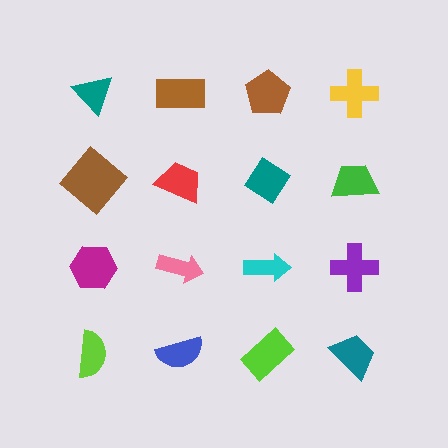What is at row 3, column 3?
A cyan arrow.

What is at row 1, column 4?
A yellow cross.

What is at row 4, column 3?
A lime rectangle.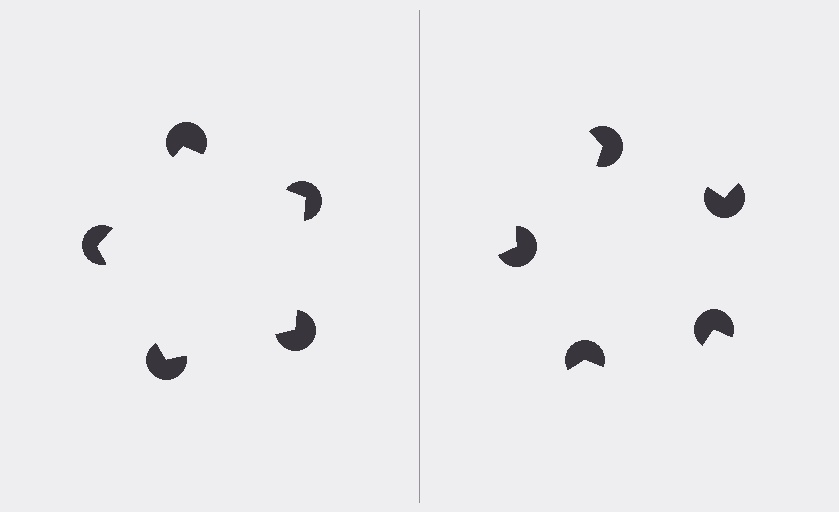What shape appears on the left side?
An illusory pentagon.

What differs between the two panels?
The pac-man discs are positioned identically on both sides; only the wedge orientations differ. On the left they align to a pentagon; on the right they are misaligned.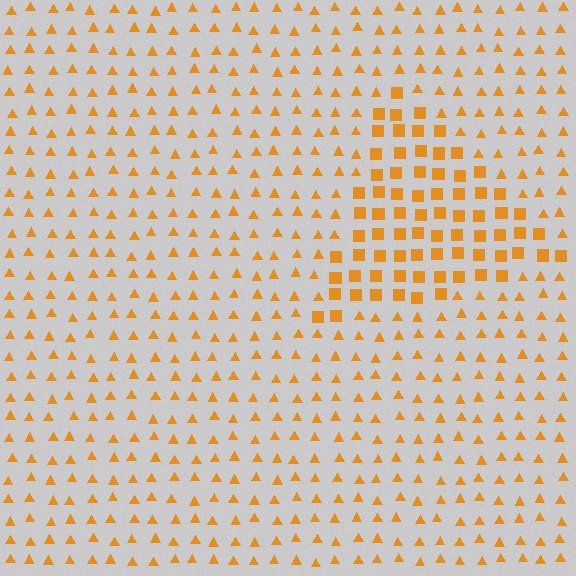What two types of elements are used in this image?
The image uses squares inside the triangle region and triangles outside it.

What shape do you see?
I see a triangle.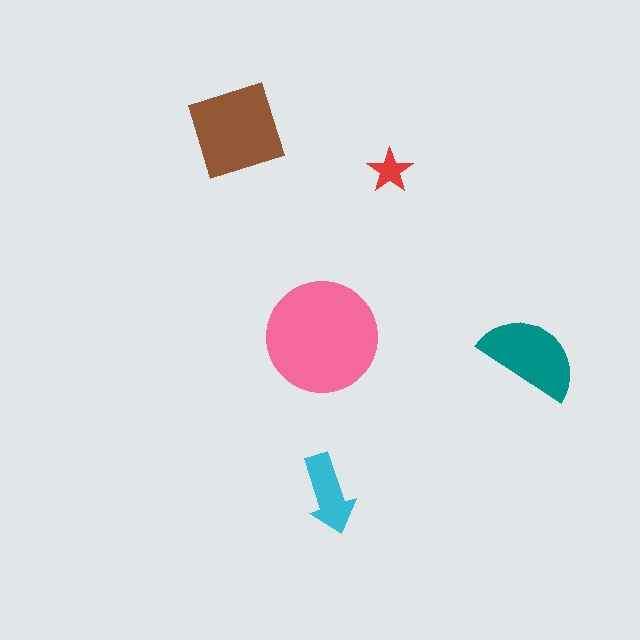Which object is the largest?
The pink circle.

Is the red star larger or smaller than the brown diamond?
Smaller.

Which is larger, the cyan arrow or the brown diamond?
The brown diamond.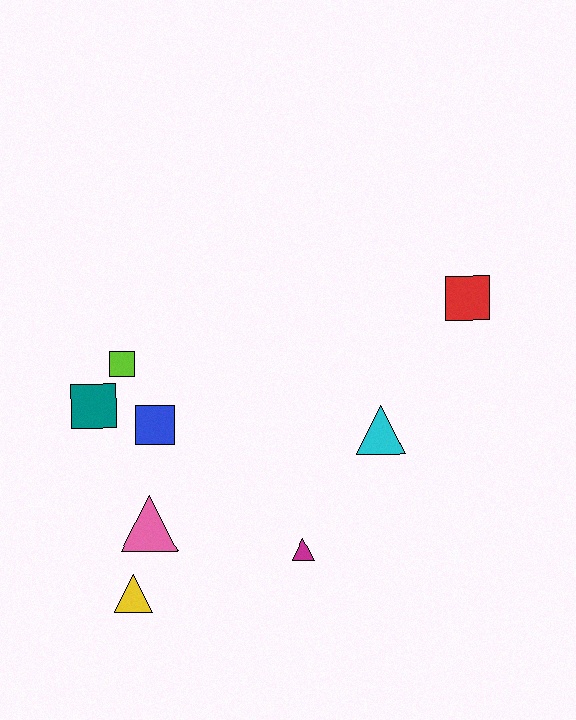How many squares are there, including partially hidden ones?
There are 4 squares.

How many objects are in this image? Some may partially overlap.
There are 8 objects.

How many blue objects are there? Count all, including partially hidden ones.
There is 1 blue object.